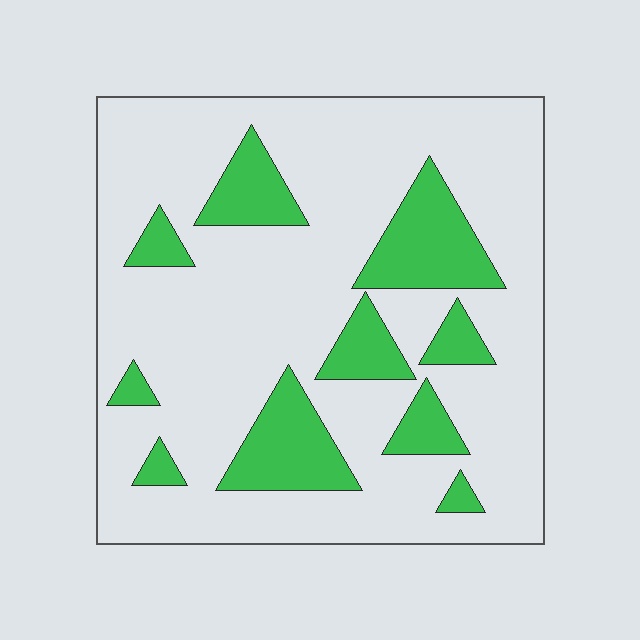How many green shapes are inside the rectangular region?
10.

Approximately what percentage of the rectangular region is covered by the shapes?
Approximately 20%.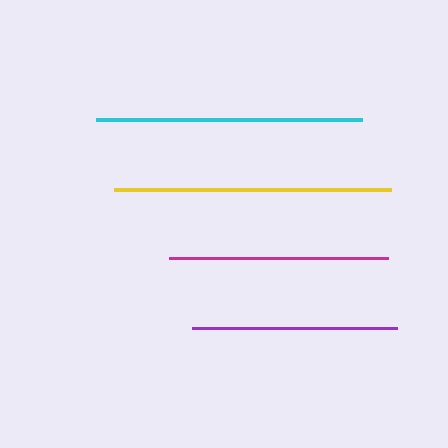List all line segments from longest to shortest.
From longest to shortest: yellow, cyan, magenta, purple.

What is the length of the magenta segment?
The magenta segment is approximately 219 pixels long.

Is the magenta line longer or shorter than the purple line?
The magenta line is longer than the purple line.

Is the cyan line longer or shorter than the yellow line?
The yellow line is longer than the cyan line.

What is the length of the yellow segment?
The yellow segment is approximately 277 pixels long.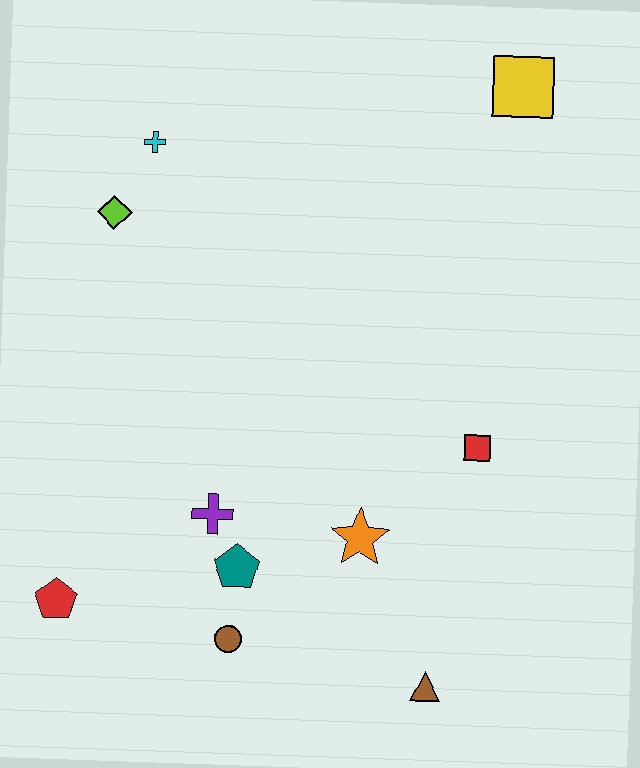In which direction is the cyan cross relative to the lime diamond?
The cyan cross is above the lime diamond.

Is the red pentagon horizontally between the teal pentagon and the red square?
No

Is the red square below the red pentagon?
No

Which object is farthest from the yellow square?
The red pentagon is farthest from the yellow square.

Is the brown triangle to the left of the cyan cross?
No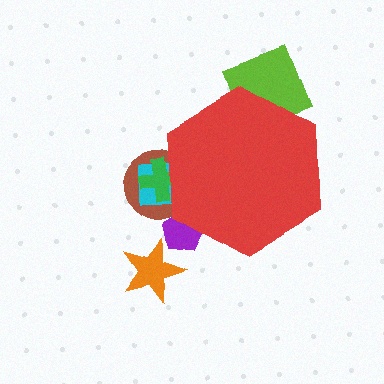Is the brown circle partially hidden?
Yes, the brown circle is partially hidden behind the red hexagon.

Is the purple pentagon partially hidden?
Yes, the purple pentagon is partially hidden behind the red hexagon.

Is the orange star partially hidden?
No, the orange star is fully visible.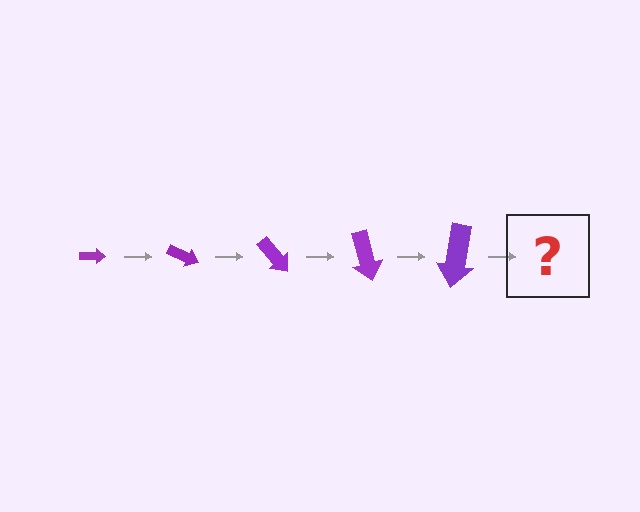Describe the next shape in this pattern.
It should be an arrow, larger than the previous one and rotated 125 degrees from the start.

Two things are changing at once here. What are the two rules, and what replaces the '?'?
The two rules are that the arrow grows larger each step and it rotates 25 degrees each step. The '?' should be an arrow, larger than the previous one and rotated 125 degrees from the start.